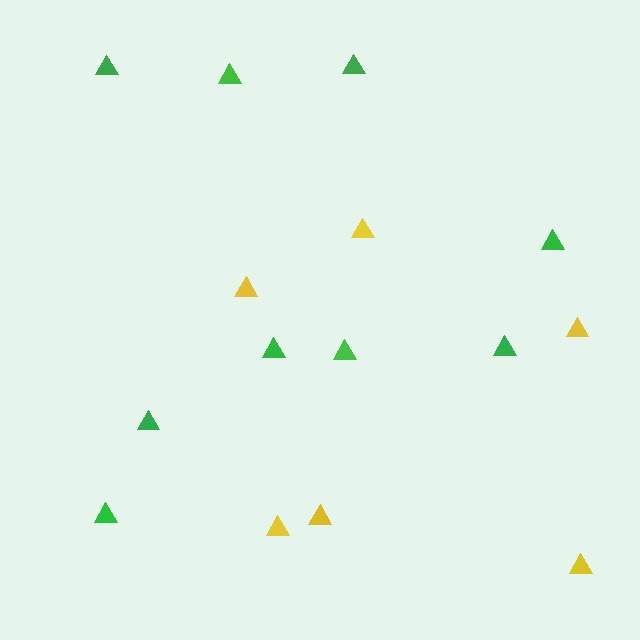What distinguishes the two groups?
There are 2 groups: one group of yellow triangles (6) and one group of green triangles (9).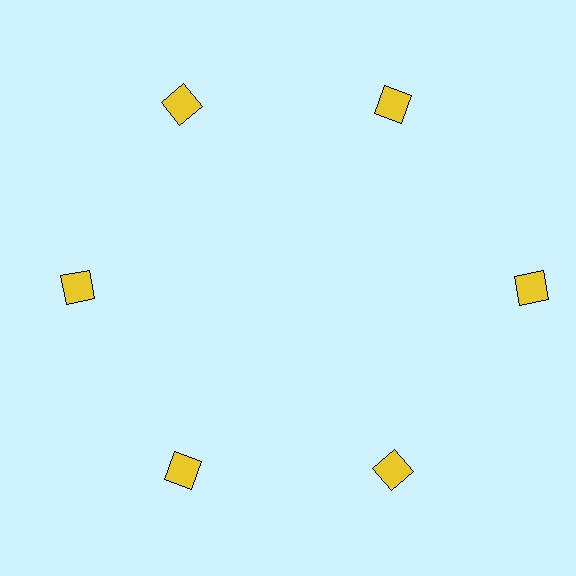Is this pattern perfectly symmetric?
No. The 6 yellow squares are arranged in a ring, but one element near the 3 o'clock position is pushed outward from the center, breaking the 6-fold rotational symmetry.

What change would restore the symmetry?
The symmetry would be restored by moving it inward, back onto the ring so that all 6 squares sit at equal angles and equal distance from the center.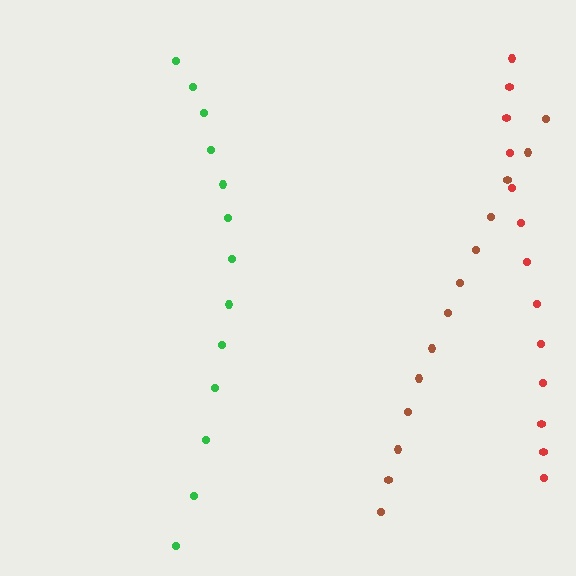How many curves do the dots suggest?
There are 3 distinct paths.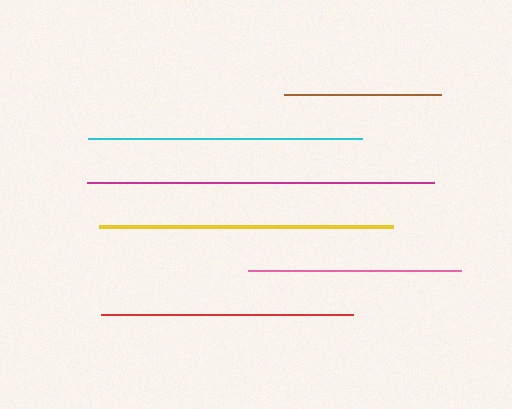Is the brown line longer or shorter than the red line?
The red line is longer than the brown line.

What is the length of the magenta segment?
The magenta segment is approximately 347 pixels long.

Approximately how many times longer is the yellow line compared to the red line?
The yellow line is approximately 1.2 times the length of the red line.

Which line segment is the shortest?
The brown line is the shortest at approximately 157 pixels.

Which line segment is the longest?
The magenta line is the longest at approximately 347 pixels.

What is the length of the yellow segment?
The yellow segment is approximately 294 pixels long.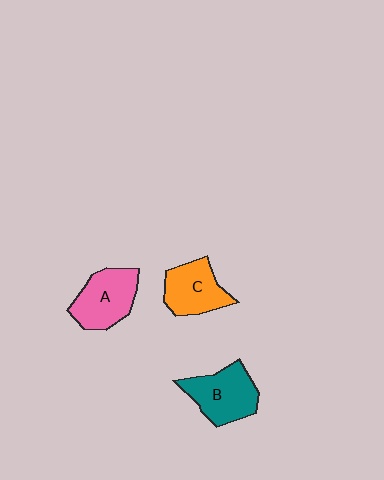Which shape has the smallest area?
Shape C (orange).